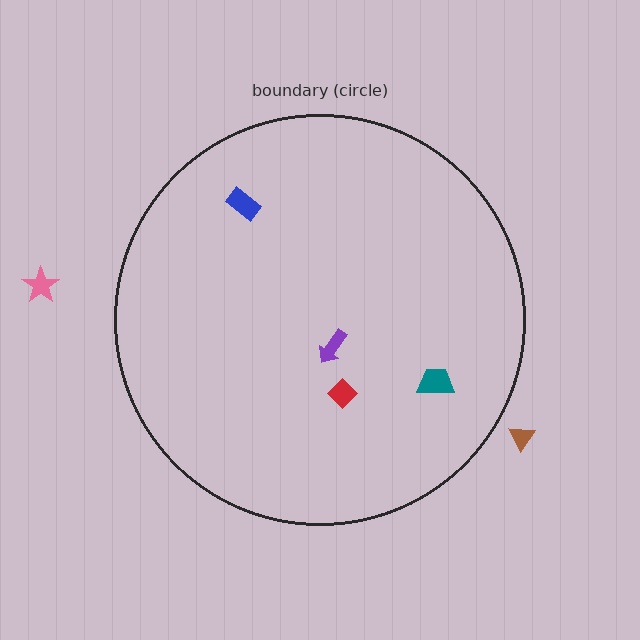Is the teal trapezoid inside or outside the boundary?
Inside.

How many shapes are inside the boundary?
4 inside, 2 outside.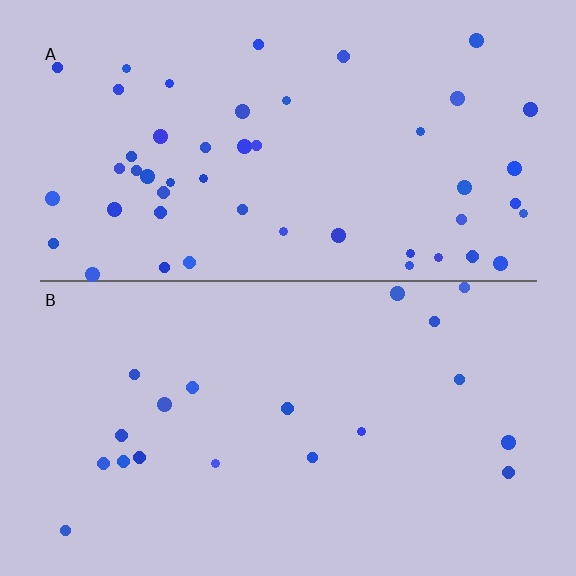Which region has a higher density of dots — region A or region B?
A (the top).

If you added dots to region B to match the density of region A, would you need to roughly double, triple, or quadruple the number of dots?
Approximately triple.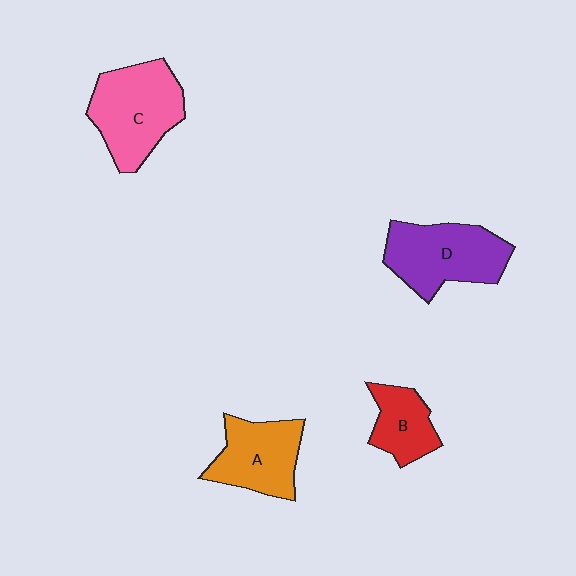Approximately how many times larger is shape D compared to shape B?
Approximately 1.8 times.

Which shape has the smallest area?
Shape B (red).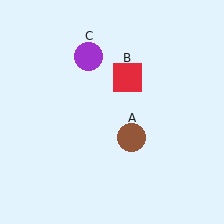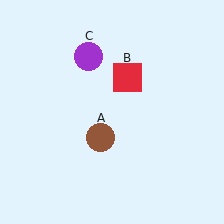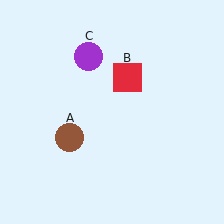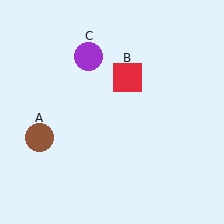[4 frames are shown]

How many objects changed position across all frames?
1 object changed position: brown circle (object A).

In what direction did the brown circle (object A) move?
The brown circle (object A) moved left.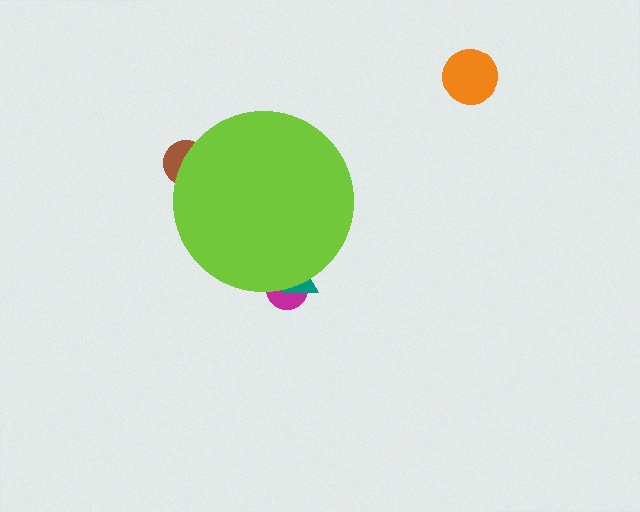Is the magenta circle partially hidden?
Yes, the magenta circle is partially hidden behind the lime circle.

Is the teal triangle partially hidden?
Yes, the teal triangle is partially hidden behind the lime circle.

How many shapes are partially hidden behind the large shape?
3 shapes are partially hidden.